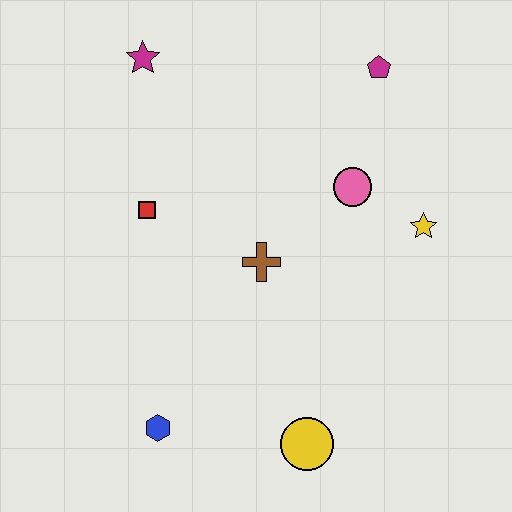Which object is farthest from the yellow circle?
The magenta star is farthest from the yellow circle.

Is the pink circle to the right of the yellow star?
No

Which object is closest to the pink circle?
The yellow star is closest to the pink circle.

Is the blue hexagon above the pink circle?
No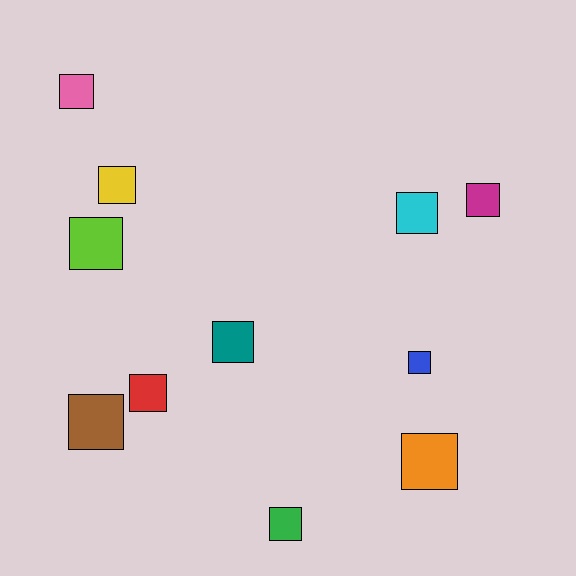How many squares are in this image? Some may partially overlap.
There are 11 squares.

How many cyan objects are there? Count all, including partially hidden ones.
There is 1 cyan object.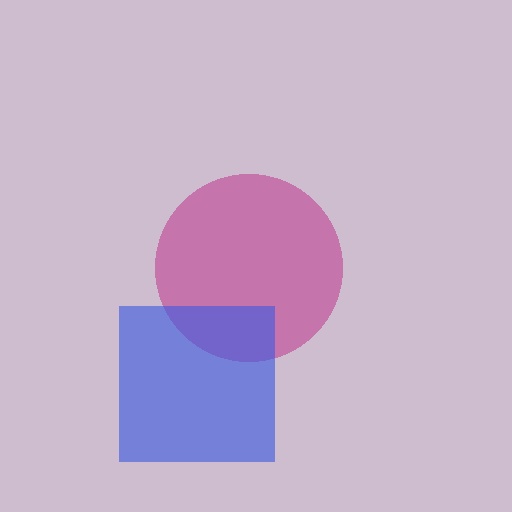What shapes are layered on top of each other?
The layered shapes are: a magenta circle, a blue square.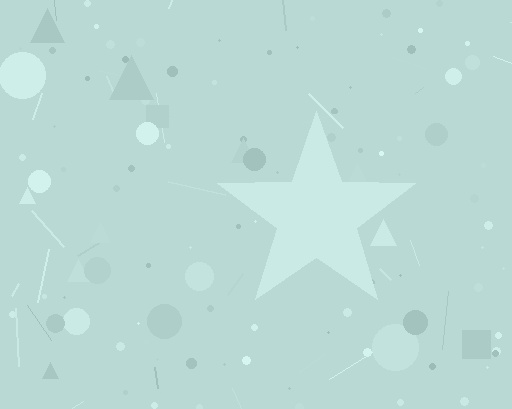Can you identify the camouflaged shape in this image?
The camouflaged shape is a star.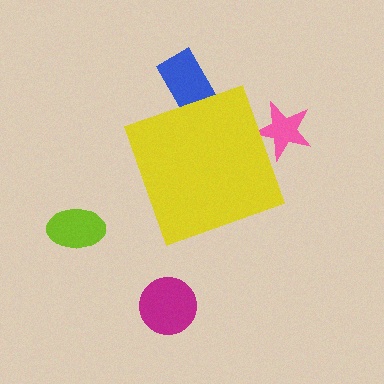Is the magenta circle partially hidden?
No, the magenta circle is fully visible.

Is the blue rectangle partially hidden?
Yes, the blue rectangle is partially hidden behind the yellow diamond.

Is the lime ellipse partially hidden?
No, the lime ellipse is fully visible.